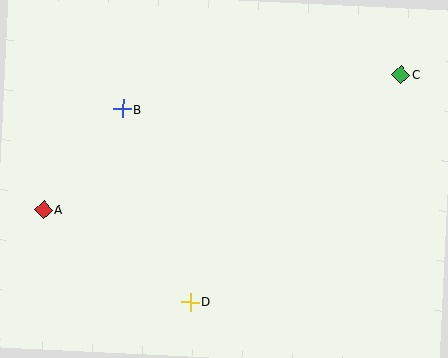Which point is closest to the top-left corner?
Point B is closest to the top-left corner.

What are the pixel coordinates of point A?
Point A is at (44, 210).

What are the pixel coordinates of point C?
Point C is at (401, 75).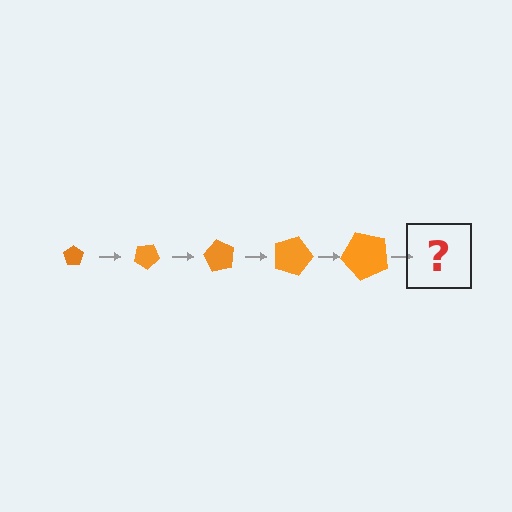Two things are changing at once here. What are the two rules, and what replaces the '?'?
The two rules are that the pentagon grows larger each step and it rotates 30 degrees each step. The '?' should be a pentagon, larger than the previous one and rotated 150 degrees from the start.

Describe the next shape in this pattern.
It should be a pentagon, larger than the previous one and rotated 150 degrees from the start.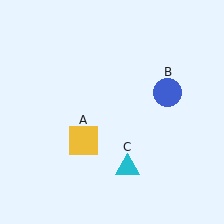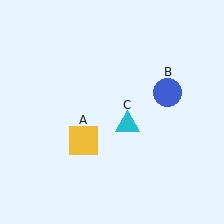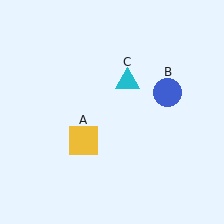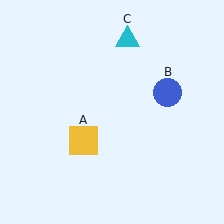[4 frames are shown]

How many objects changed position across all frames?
1 object changed position: cyan triangle (object C).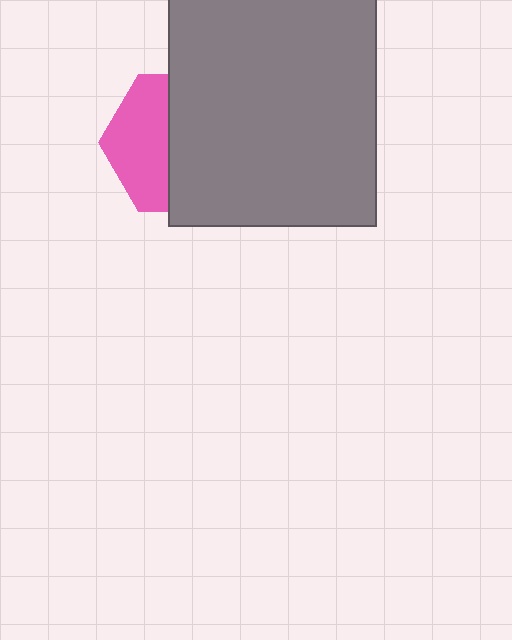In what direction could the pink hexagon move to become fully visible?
The pink hexagon could move left. That would shift it out from behind the gray rectangle entirely.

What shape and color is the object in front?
The object in front is a gray rectangle.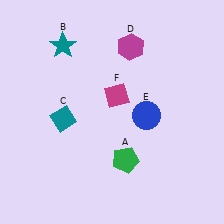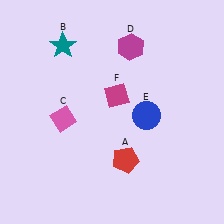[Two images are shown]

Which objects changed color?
A changed from green to red. C changed from teal to pink.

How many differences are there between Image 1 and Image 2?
There are 2 differences between the two images.